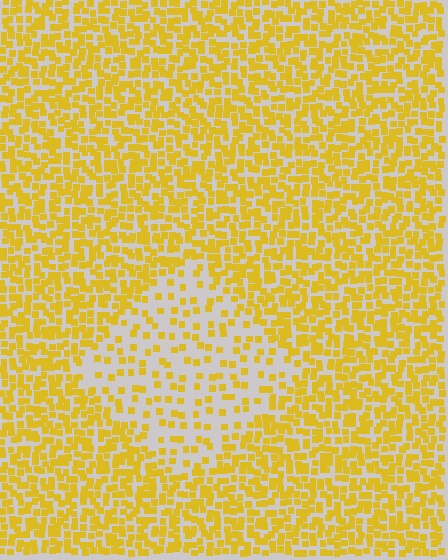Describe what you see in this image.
The image contains small yellow elements arranged at two different densities. A diamond-shaped region is visible where the elements are less densely packed than the surrounding area.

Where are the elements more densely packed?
The elements are more densely packed outside the diamond boundary.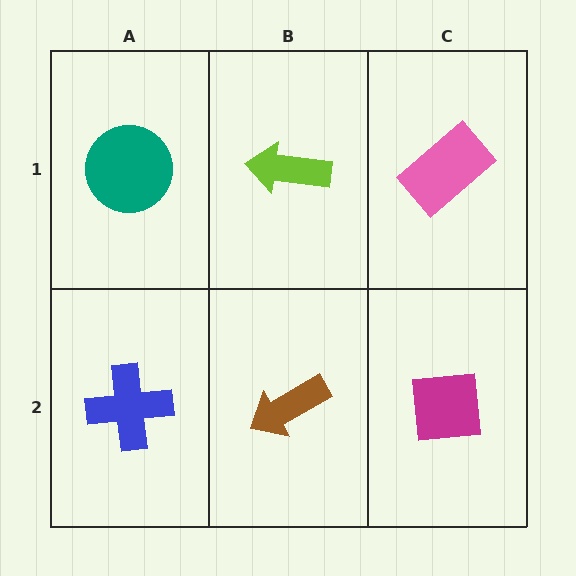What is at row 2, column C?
A magenta square.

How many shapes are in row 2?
3 shapes.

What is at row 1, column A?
A teal circle.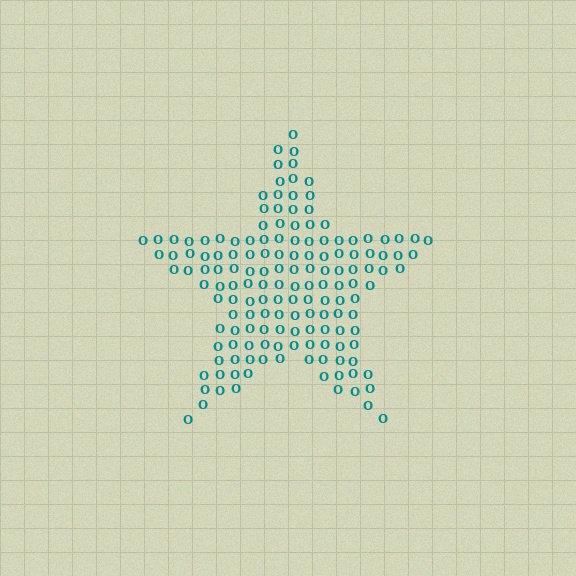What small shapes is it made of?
It is made of small letter O's.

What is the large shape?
The large shape is a star.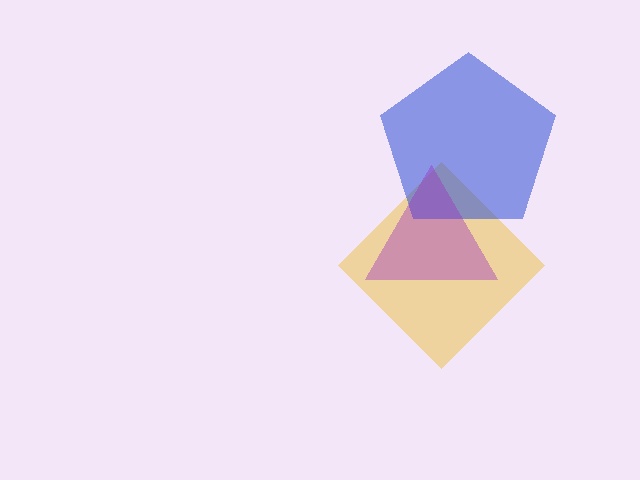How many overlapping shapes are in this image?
There are 3 overlapping shapes in the image.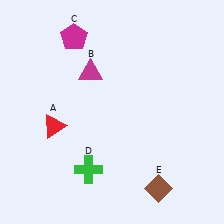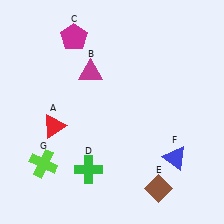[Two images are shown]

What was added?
A blue triangle (F), a lime cross (G) were added in Image 2.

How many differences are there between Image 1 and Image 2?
There are 2 differences between the two images.